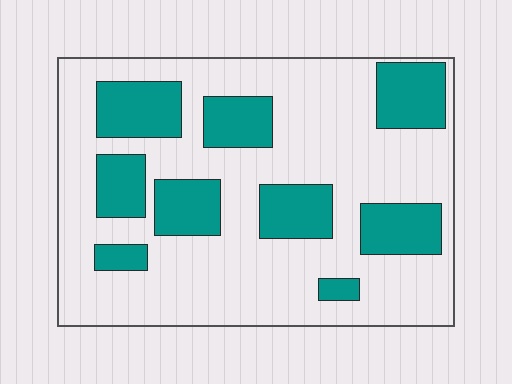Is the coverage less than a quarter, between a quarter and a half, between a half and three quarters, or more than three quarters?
Between a quarter and a half.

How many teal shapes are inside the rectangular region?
9.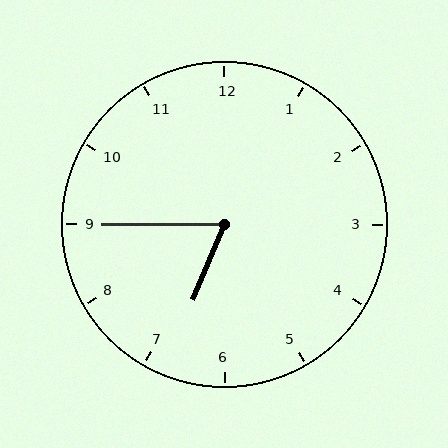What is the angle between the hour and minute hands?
Approximately 68 degrees.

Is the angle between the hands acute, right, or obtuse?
It is acute.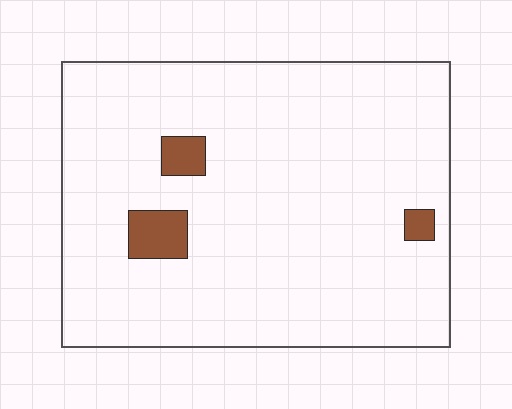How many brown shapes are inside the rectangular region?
3.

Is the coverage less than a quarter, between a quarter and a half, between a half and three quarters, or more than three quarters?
Less than a quarter.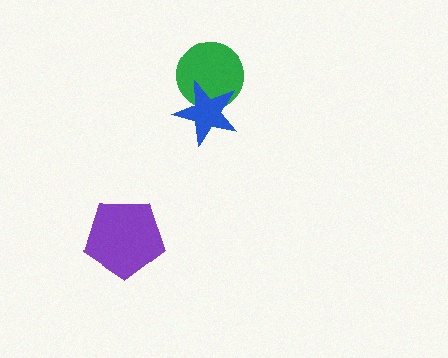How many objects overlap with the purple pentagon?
0 objects overlap with the purple pentagon.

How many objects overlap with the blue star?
1 object overlaps with the blue star.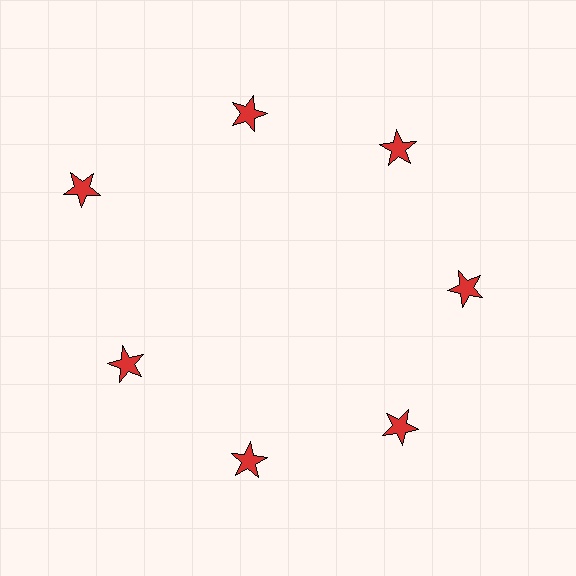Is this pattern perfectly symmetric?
No. The 7 red stars are arranged in a ring, but one element near the 10 o'clock position is pushed outward from the center, breaking the 7-fold rotational symmetry.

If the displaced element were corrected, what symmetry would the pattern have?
It would have 7-fold rotational symmetry — the pattern would map onto itself every 51 degrees.